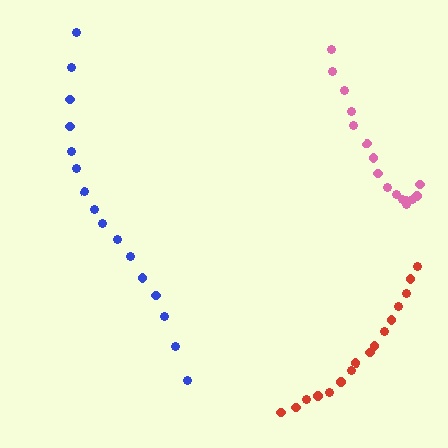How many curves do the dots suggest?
There are 3 distinct paths.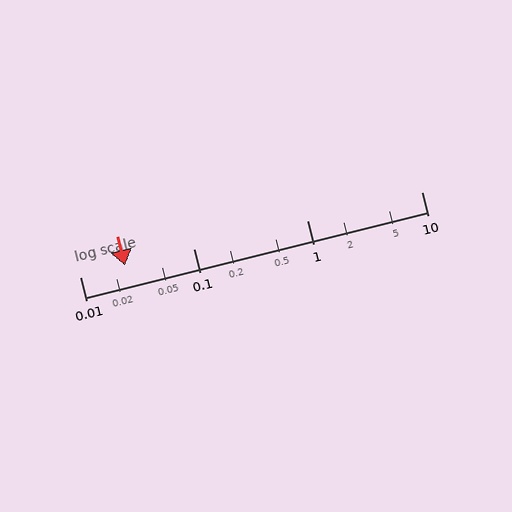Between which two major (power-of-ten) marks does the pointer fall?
The pointer is between 0.01 and 0.1.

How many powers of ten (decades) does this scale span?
The scale spans 3 decades, from 0.01 to 10.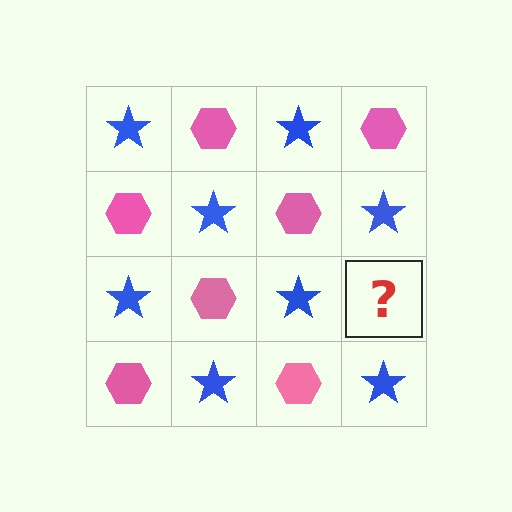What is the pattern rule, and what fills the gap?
The rule is that it alternates blue star and pink hexagon in a checkerboard pattern. The gap should be filled with a pink hexagon.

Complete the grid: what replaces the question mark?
The question mark should be replaced with a pink hexagon.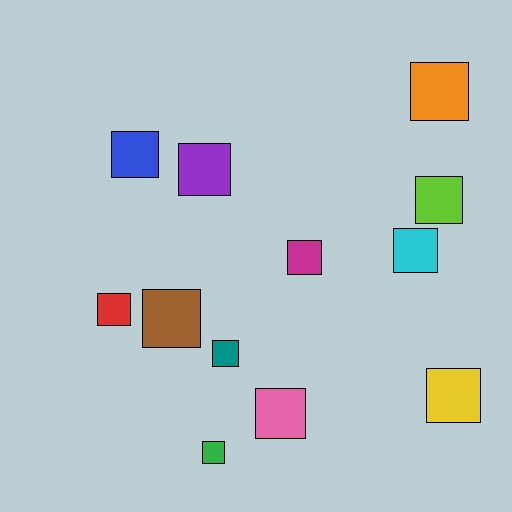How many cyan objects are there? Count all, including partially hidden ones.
There is 1 cyan object.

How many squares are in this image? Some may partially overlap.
There are 12 squares.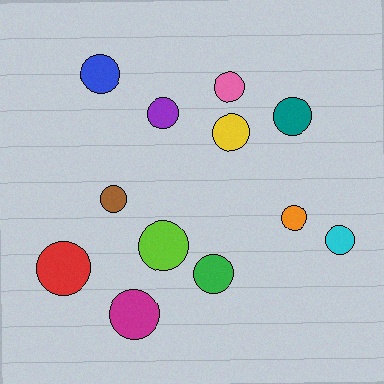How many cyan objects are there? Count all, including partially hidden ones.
There is 1 cyan object.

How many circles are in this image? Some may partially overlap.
There are 12 circles.